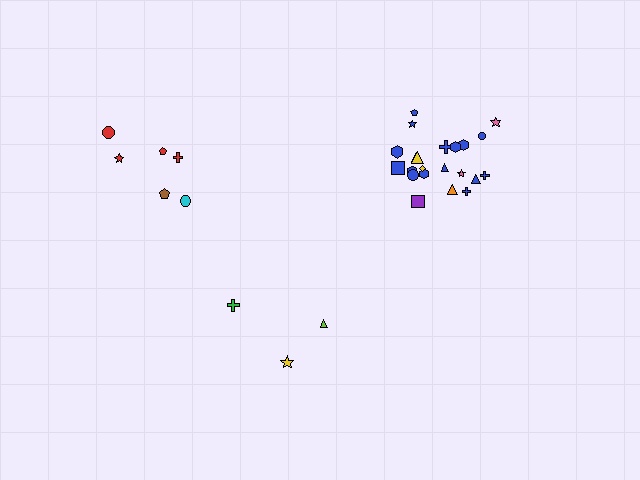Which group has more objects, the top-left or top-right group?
The top-right group.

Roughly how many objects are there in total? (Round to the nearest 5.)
Roughly 30 objects in total.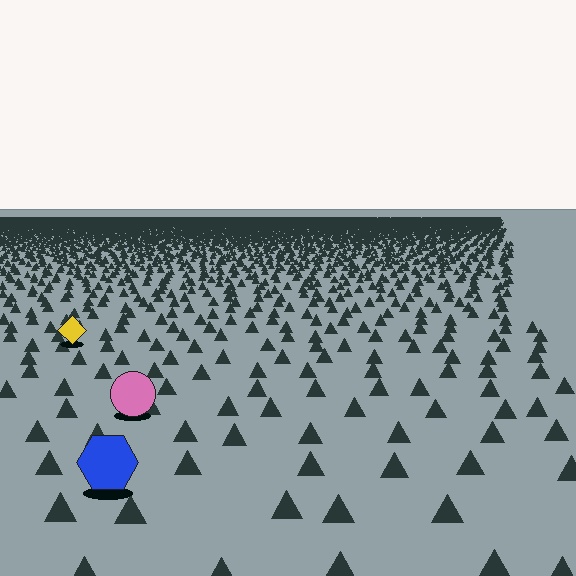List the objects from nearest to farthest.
From nearest to farthest: the blue hexagon, the pink circle, the yellow diamond.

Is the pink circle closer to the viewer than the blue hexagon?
No. The blue hexagon is closer — you can tell from the texture gradient: the ground texture is coarser near it.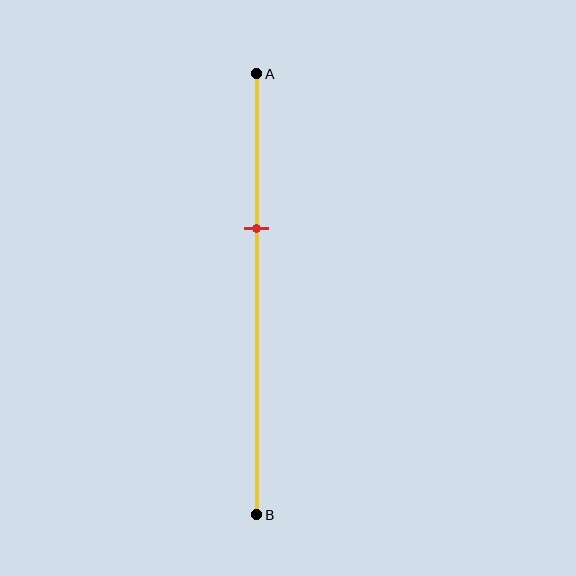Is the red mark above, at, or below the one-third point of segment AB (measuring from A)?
The red mark is approximately at the one-third point of segment AB.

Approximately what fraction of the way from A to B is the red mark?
The red mark is approximately 35% of the way from A to B.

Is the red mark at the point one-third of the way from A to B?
Yes, the mark is approximately at the one-third point.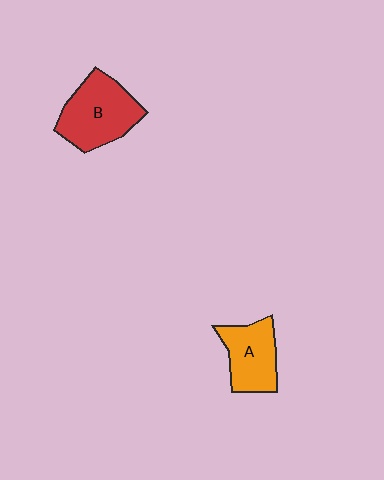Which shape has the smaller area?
Shape A (orange).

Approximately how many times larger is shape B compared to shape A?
Approximately 1.3 times.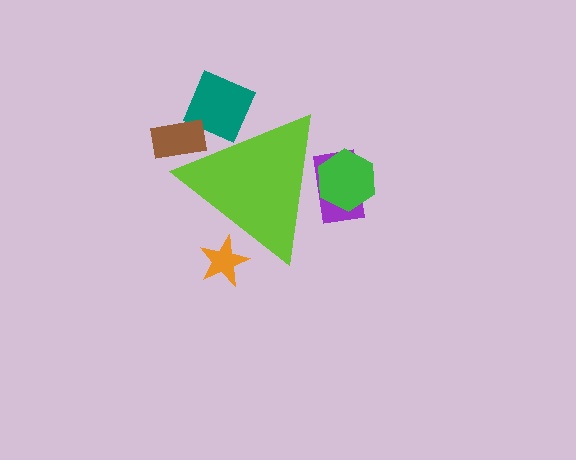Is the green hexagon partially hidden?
Yes, the green hexagon is partially hidden behind the lime triangle.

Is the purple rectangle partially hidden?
Yes, the purple rectangle is partially hidden behind the lime triangle.